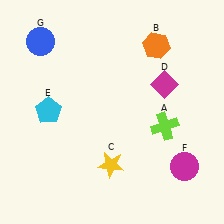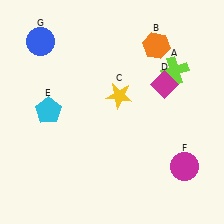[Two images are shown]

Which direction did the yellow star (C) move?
The yellow star (C) moved up.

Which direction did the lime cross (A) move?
The lime cross (A) moved up.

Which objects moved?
The objects that moved are: the lime cross (A), the yellow star (C).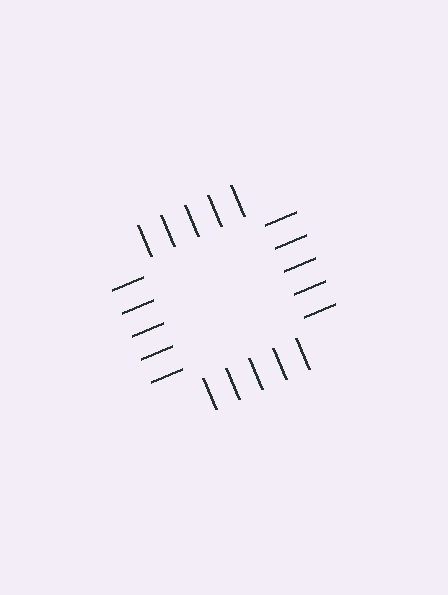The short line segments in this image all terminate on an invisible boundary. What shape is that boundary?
An illusory square — the line segments terminate on its edges but no continuous stroke is drawn.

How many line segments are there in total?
20 — 5 along each of the 4 edges.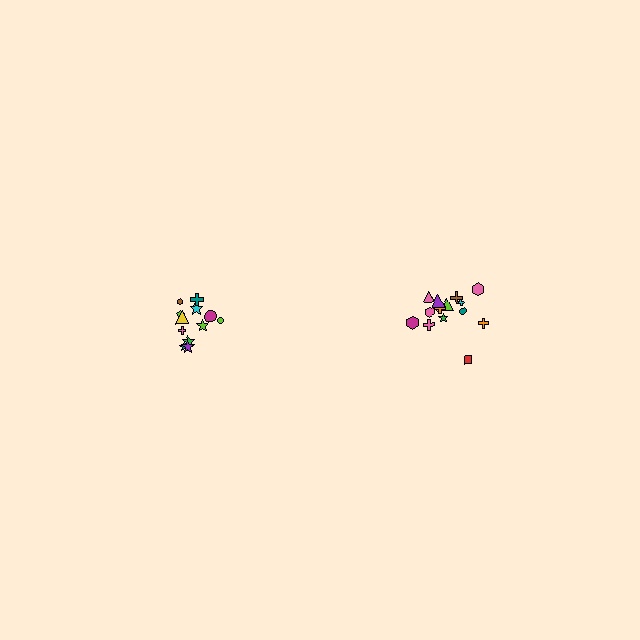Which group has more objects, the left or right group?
The right group.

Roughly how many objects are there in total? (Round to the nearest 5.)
Roughly 25 objects in total.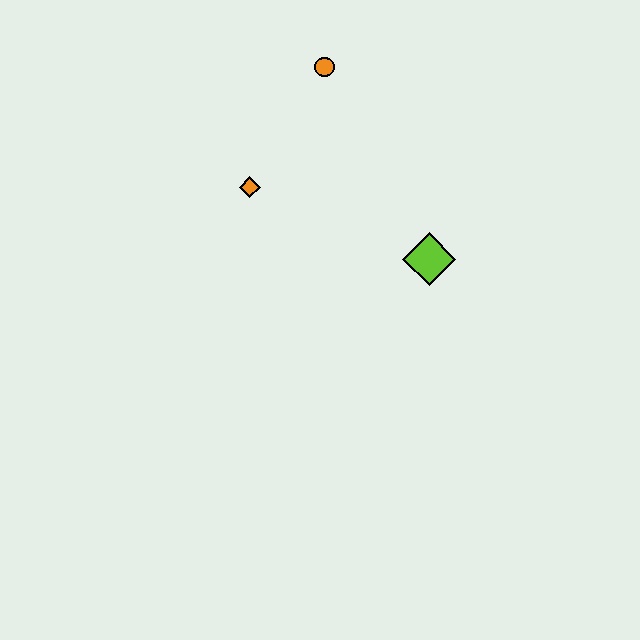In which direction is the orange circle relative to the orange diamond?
The orange circle is above the orange diamond.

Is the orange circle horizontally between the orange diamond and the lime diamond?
Yes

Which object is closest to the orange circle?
The orange diamond is closest to the orange circle.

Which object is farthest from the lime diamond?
The orange circle is farthest from the lime diamond.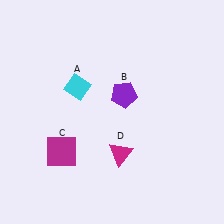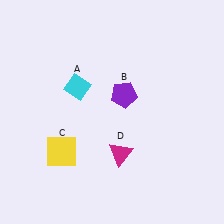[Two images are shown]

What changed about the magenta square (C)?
In Image 1, C is magenta. In Image 2, it changed to yellow.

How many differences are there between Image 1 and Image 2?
There is 1 difference between the two images.